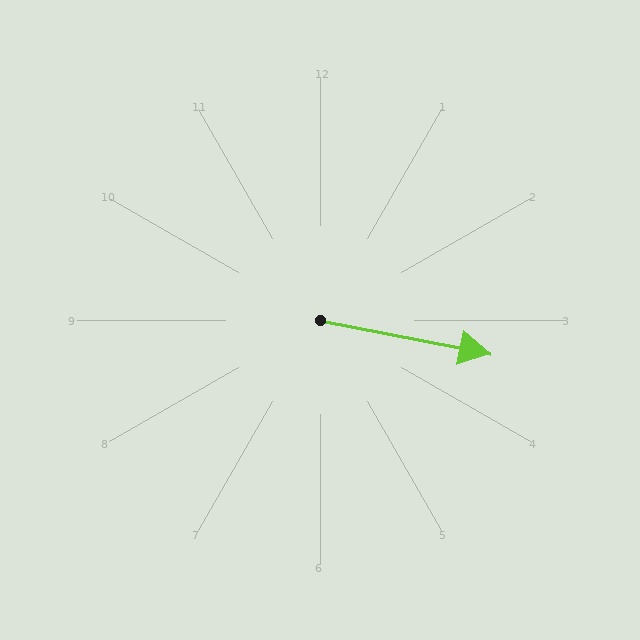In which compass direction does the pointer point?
East.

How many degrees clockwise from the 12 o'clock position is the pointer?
Approximately 101 degrees.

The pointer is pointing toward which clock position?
Roughly 3 o'clock.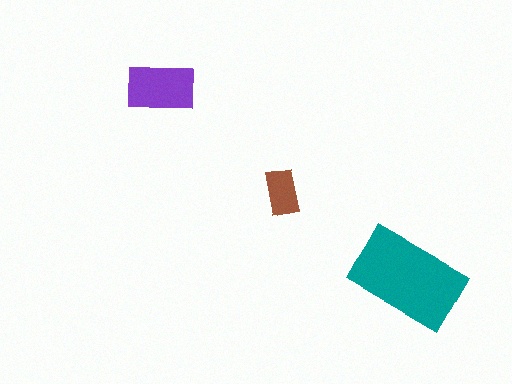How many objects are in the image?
There are 3 objects in the image.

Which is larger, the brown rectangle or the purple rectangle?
The purple one.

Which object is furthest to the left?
The purple rectangle is leftmost.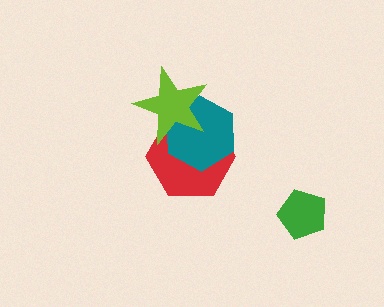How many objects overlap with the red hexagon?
2 objects overlap with the red hexagon.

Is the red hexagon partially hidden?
Yes, it is partially covered by another shape.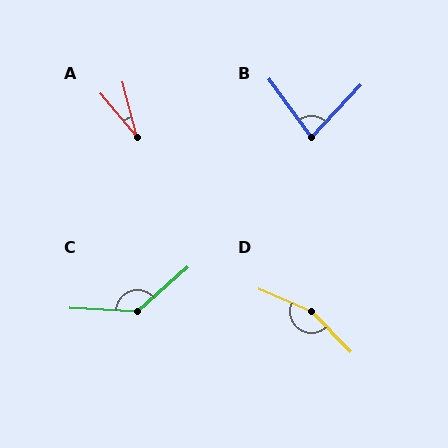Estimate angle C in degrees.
Approximately 136 degrees.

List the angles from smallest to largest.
A (26°), B (79°), C (136°), D (157°).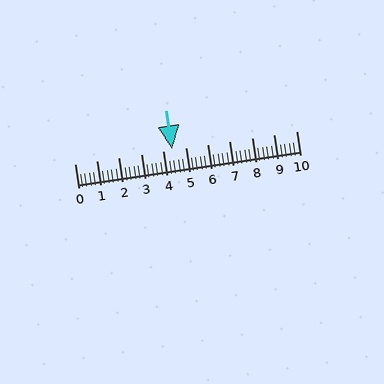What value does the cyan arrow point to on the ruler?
The cyan arrow points to approximately 4.4.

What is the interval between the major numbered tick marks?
The major tick marks are spaced 1 units apart.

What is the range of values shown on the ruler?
The ruler shows values from 0 to 10.